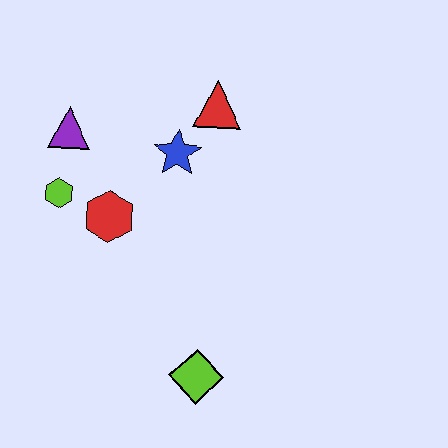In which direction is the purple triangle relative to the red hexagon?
The purple triangle is above the red hexagon.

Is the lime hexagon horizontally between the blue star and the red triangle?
No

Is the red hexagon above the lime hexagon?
No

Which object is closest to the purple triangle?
The lime hexagon is closest to the purple triangle.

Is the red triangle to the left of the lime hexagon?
No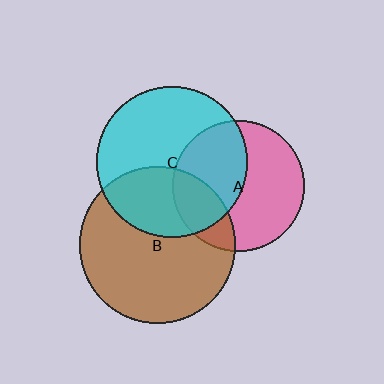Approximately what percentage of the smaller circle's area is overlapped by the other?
Approximately 25%.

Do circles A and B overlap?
Yes.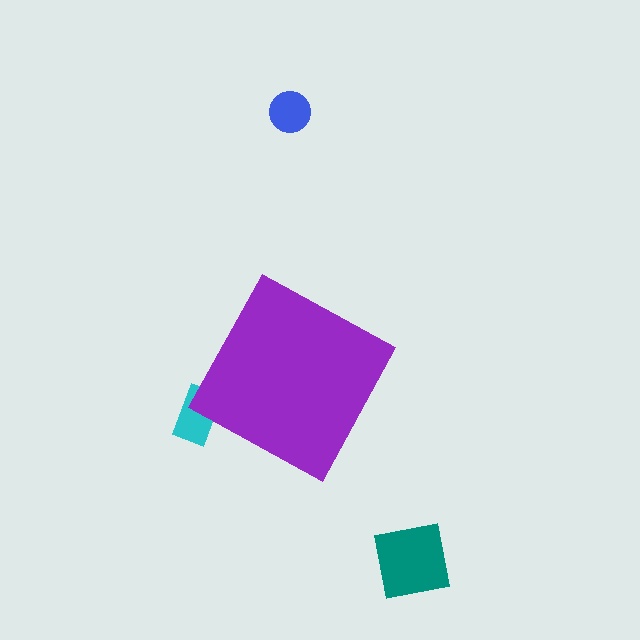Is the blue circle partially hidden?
No, the blue circle is fully visible.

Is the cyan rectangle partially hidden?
Yes, the cyan rectangle is partially hidden behind the purple diamond.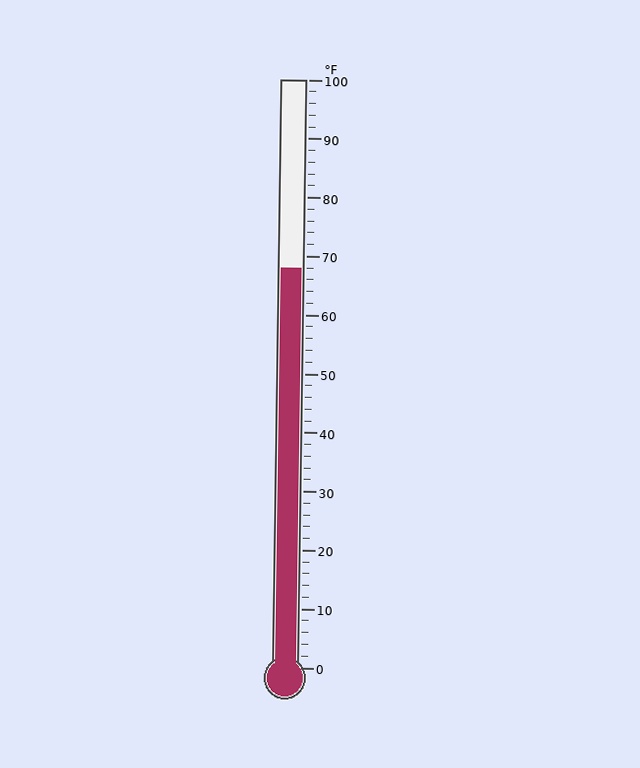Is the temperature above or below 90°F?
The temperature is below 90°F.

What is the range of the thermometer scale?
The thermometer scale ranges from 0°F to 100°F.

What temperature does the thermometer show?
The thermometer shows approximately 68°F.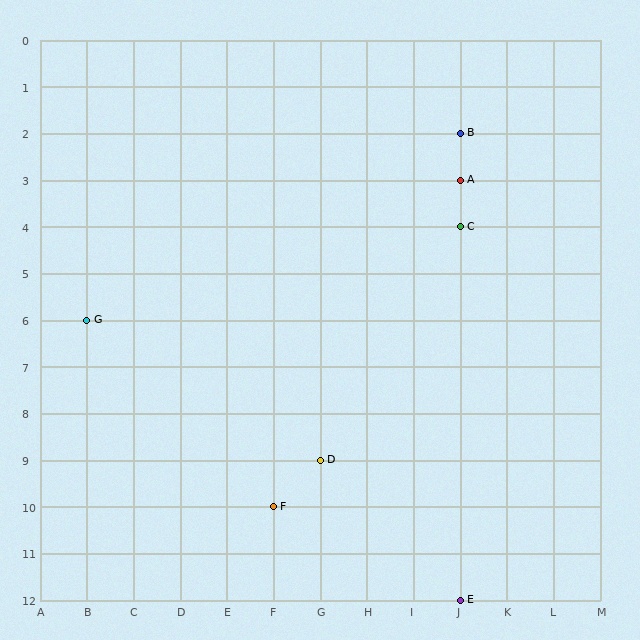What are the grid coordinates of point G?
Point G is at grid coordinates (B, 6).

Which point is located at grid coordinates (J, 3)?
Point A is at (J, 3).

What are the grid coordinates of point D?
Point D is at grid coordinates (G, 9).